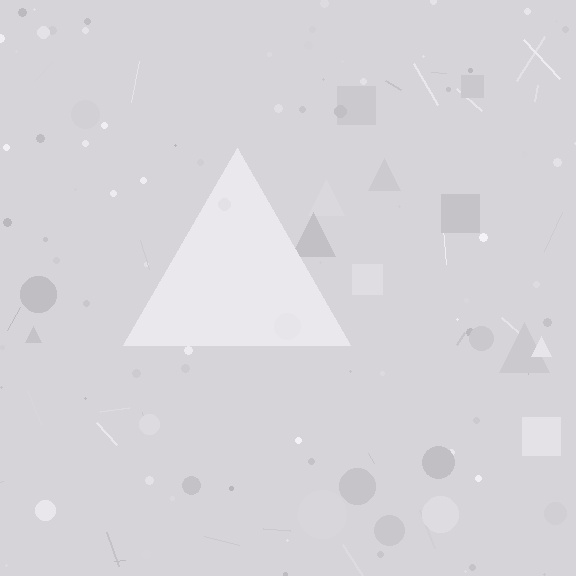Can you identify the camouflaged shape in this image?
The camouflaged shape is a triangle.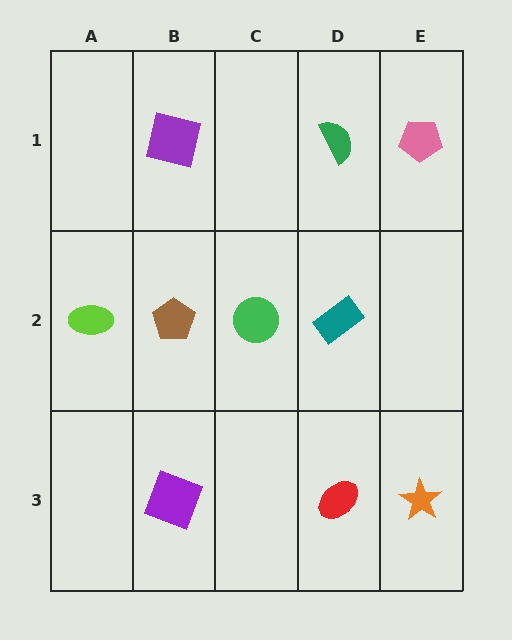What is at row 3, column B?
A purple square.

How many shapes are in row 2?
4 shapes.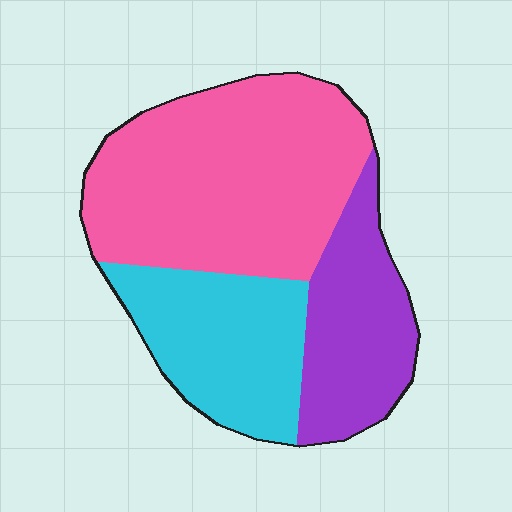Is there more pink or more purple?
Pink.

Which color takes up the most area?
Pink, at roughly 50%.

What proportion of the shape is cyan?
Cyan covers 26% of the shape.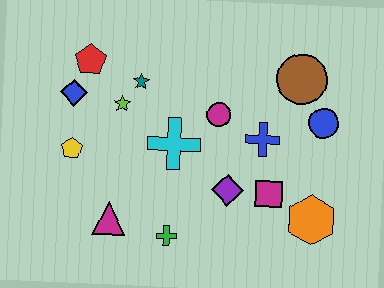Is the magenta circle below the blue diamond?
Yes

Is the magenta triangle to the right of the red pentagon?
Yes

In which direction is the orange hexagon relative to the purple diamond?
The orange hexagon is to the right of the purple diamond.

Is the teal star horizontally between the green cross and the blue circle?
No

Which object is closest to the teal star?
The lime star is closest to the teal star.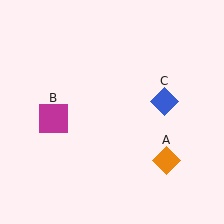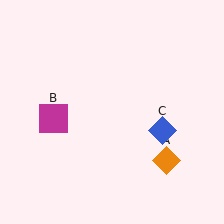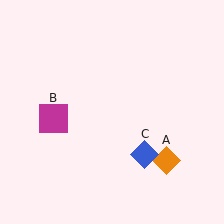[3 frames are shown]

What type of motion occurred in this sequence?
The blue diamond (object C) rotated clockwise around the center of the scene.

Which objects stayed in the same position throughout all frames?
Orange diamond (object A) and magenta square (object B) remained stationary.